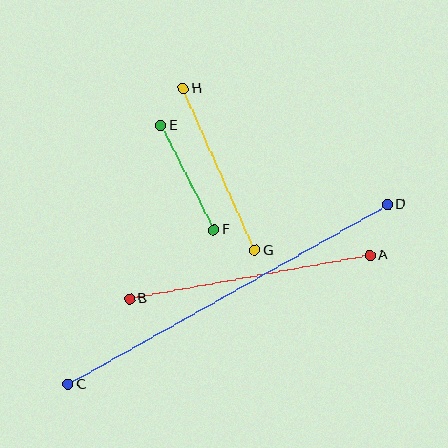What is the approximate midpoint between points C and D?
The midpoint is at approximately (228, 294) pixels.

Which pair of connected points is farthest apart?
Points C and D are farthest apart.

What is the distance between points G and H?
The distance is approximately 177 pixels.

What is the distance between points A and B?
The distance is approximately 244 pixels.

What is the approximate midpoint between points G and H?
The midpoint is at approximately (219, 169) pixels.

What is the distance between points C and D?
The distance is approximately 367 pixels.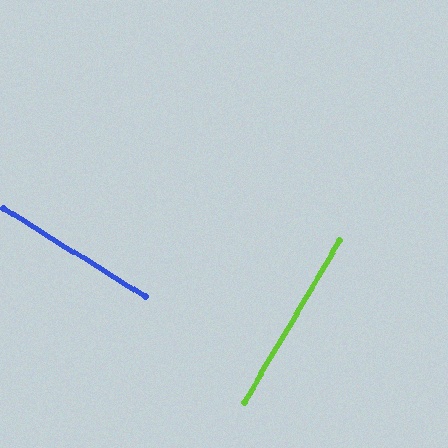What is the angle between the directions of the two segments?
Approximately 89 degrees.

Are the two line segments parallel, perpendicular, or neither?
Perpendicular — they meet at approximately 89°.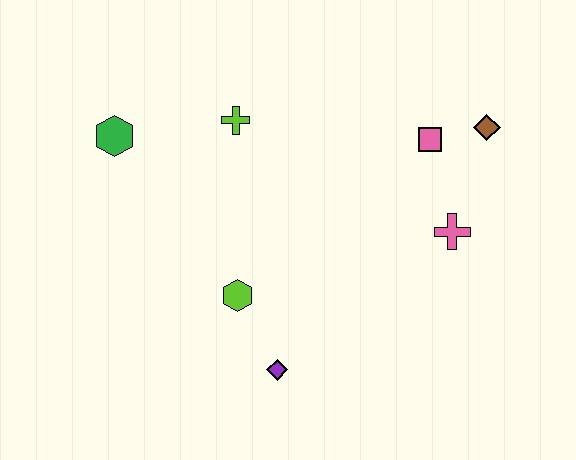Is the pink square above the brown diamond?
No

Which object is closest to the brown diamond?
The pink square is closest to the brown diamond.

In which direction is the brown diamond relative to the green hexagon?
The brown diamond is to the right of the green hexagon.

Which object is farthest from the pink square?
The green hexagon is farthest from the pink square.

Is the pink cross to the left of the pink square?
No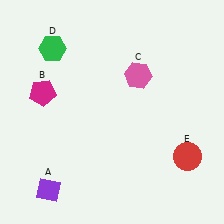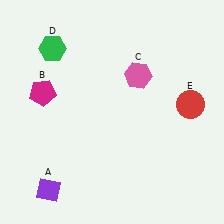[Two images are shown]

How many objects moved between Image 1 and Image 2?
1 object moved between the two images.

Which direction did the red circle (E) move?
The red circle (E) moved up.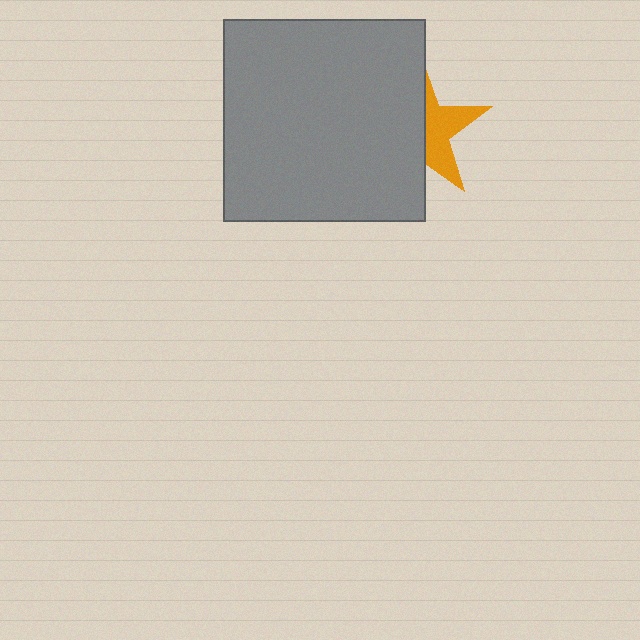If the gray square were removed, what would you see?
You would see the complete orange star.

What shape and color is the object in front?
The object in front is a gray square.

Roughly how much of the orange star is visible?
A small part of it is visible (roughly 42%).